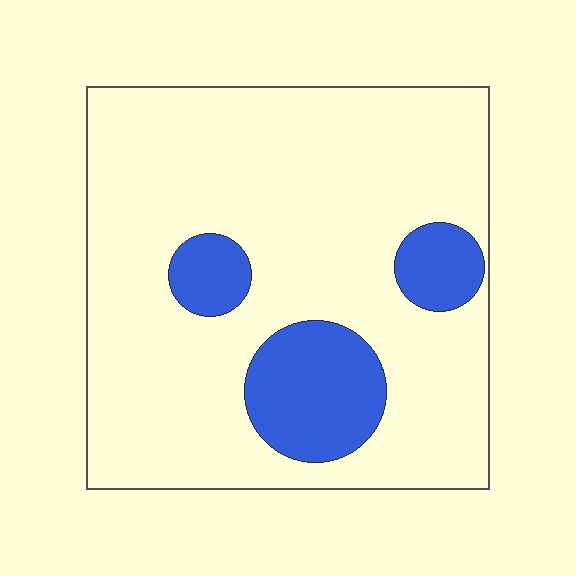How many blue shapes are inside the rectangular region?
3.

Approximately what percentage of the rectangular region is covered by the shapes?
Approximately 15%.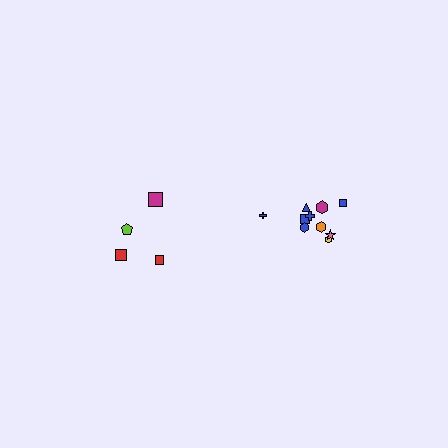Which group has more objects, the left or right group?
The right group.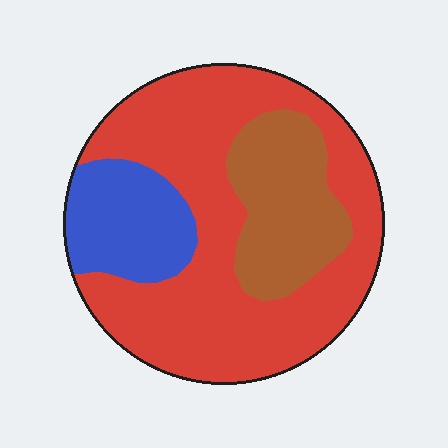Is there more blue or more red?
Red.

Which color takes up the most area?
Red, at roughly 60%.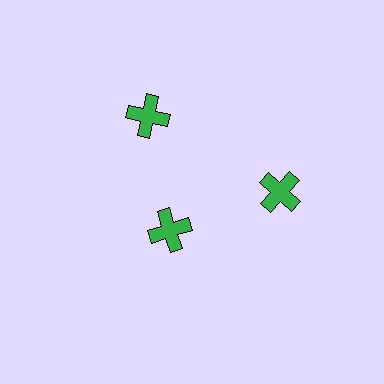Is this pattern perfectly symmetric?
No. The 3 green crosses are arranged in a ring, but one element near the 7 o'clock position is pulled inward toward the center, breaking the 3-fold rotational symmetry.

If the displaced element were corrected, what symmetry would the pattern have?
It would have 3-fold rotational symmetry — the pattern would map onto itself every 120 degrees.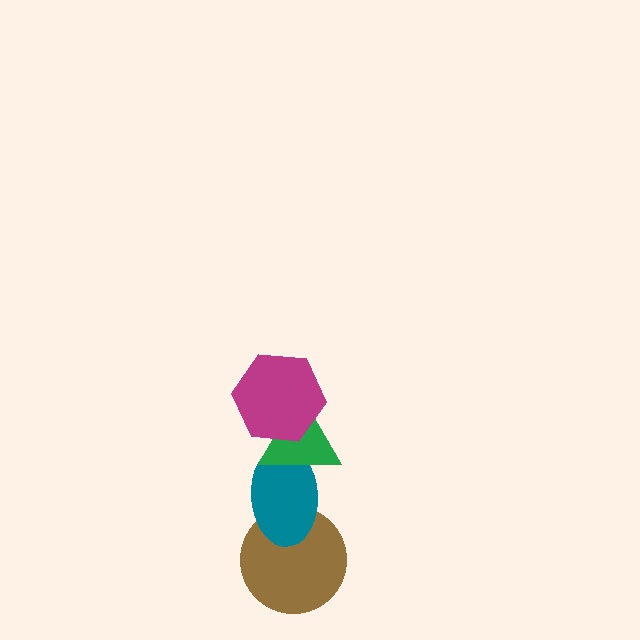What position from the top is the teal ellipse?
The teal ellipse is 3rd from the top.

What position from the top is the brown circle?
The brown circle is 4th from the top.